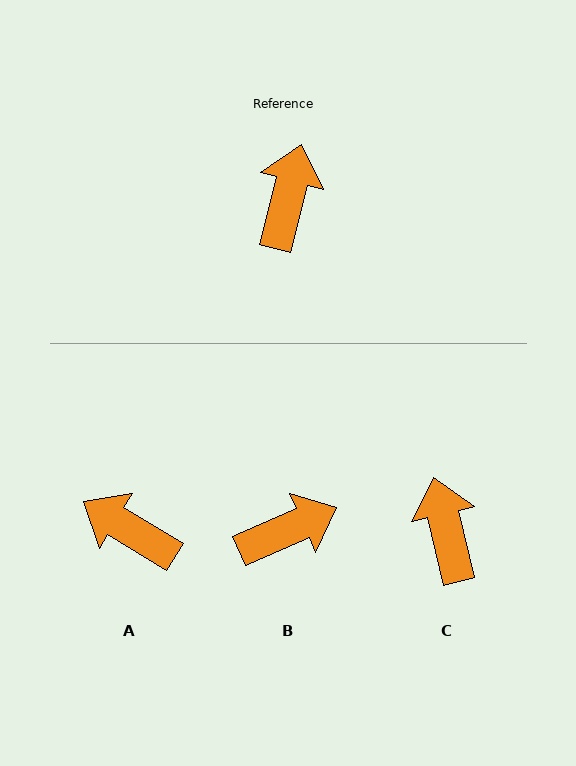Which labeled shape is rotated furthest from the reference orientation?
A, about 74 degrees away.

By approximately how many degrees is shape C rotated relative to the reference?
Approximately 28 degrees counter-clockwise.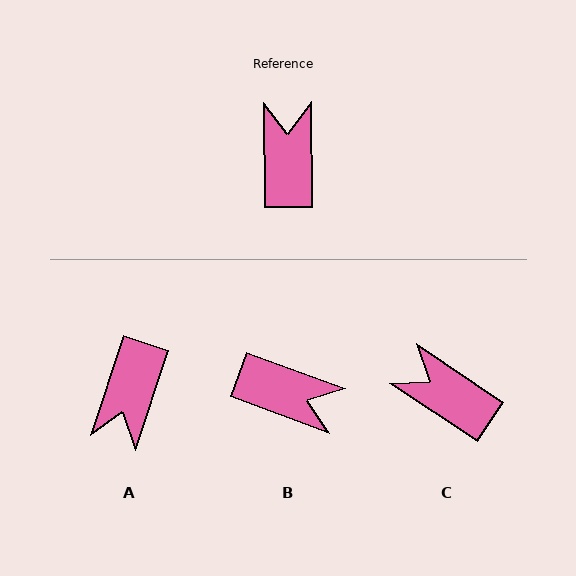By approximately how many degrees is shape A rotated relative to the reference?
Approximately 161 degrees counter-clockwise.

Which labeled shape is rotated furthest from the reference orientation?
A, about 161 degrees away.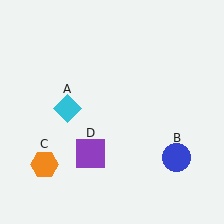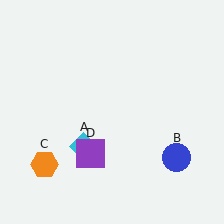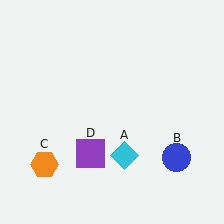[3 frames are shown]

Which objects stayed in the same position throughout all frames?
Blue circle (object B) and orange hexagon (object C) and purple square (object D) remained stationary.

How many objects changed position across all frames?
1 object changed position: cyan diamond (object A).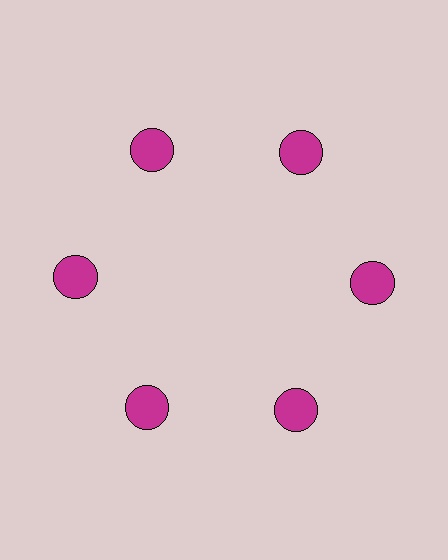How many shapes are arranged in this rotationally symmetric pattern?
There are 6 shapes, arranged in 6 groups of 1.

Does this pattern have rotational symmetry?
Yes, this pattern has 6-fold rotational symmetry. It looks the same after rotating 60 degrees around the center.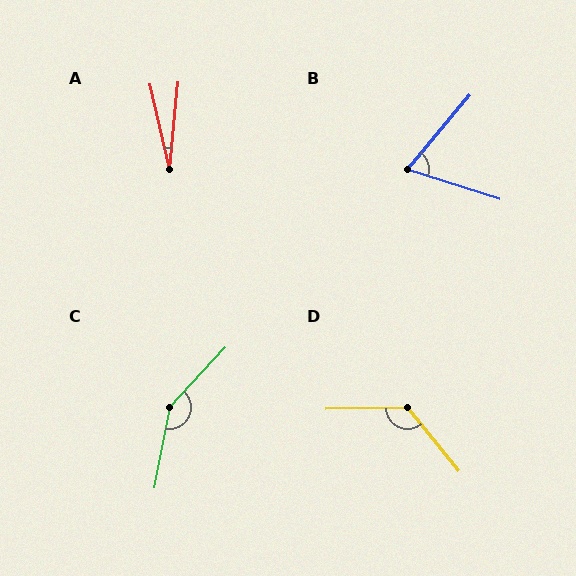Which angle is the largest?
C, at approximately 148 degrees.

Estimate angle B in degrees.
Approximately 68 degrees.